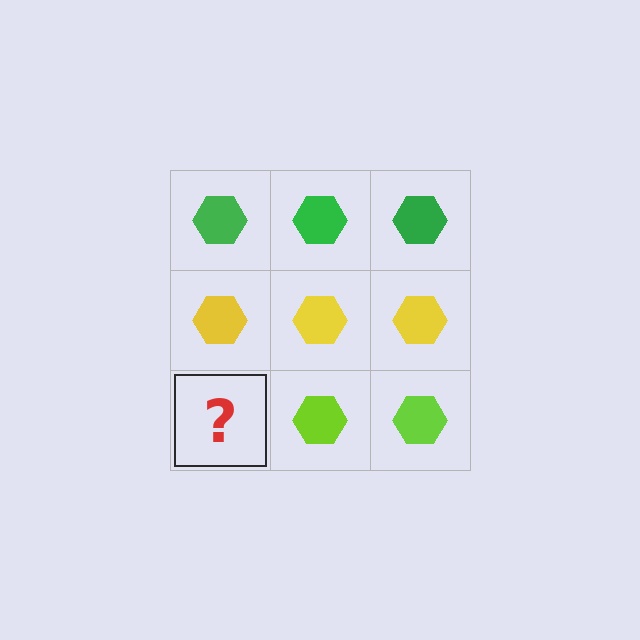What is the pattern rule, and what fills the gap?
The rule is that each row has a consistent color. The gap should be filled with a lime hexagon.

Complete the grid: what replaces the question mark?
The question mark should be replaced with a lime hexagon.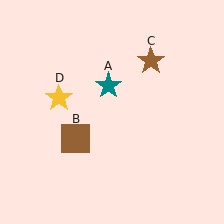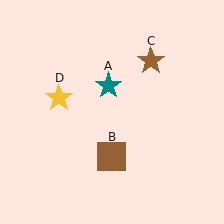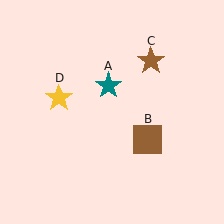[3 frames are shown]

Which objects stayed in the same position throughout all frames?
Teal star (object A) and brown star (object C) and yellow star (object D) remained stationary.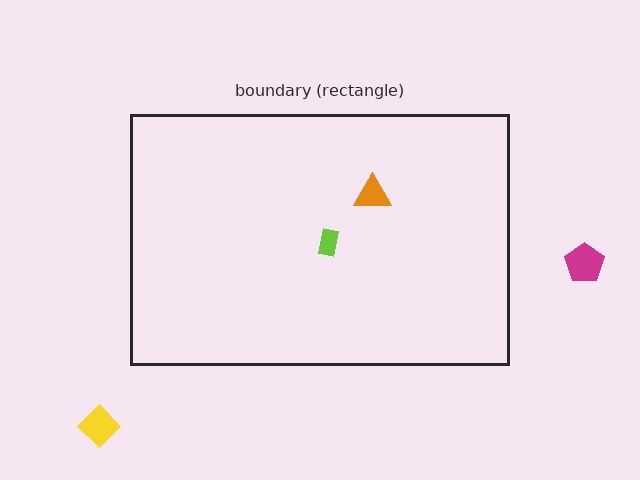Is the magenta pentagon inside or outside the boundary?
Outside.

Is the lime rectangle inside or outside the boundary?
Inside.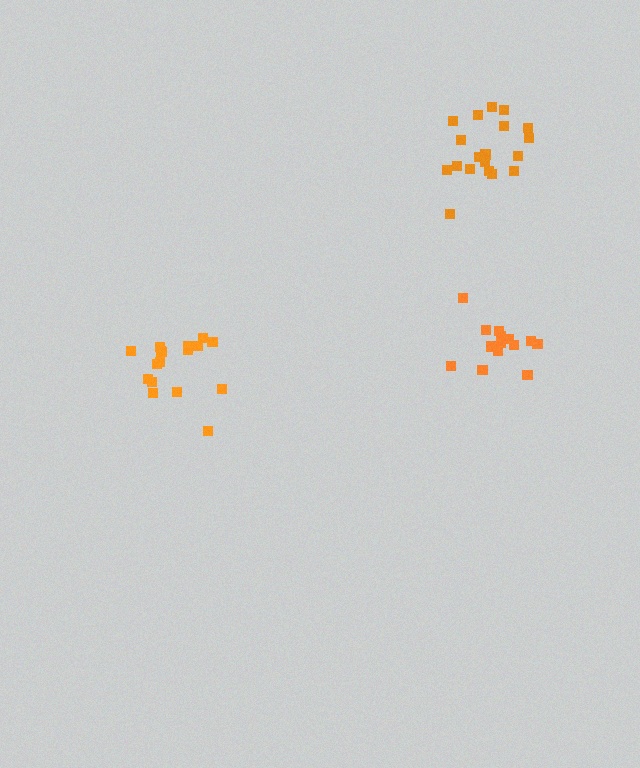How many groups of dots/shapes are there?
There are 3 groups.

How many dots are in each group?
Group 1: 14 dots, Group 2: 17 dots, Group 3: 19 dots (50 total).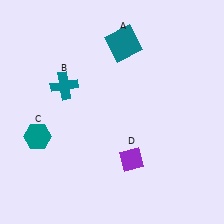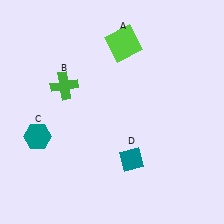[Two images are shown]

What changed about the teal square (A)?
In Image 1, A is teal. In Image 2, it changed to lime.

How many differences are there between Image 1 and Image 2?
There are 3 differences between the two images.